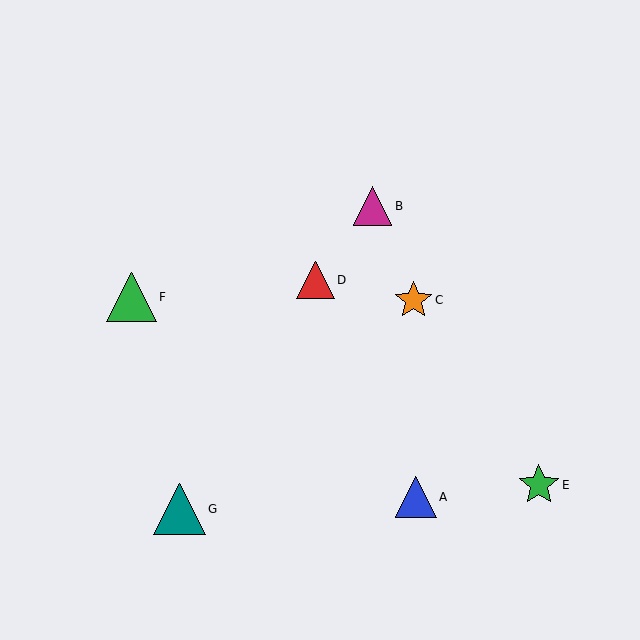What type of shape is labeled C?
Shape C is an orange star.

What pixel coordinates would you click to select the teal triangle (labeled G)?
Click at (180, 509) to select the teal triangle G.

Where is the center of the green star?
The center of the green star is at (539, 485).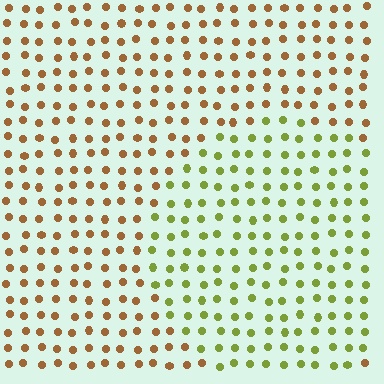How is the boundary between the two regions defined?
The boundary is defined purely by a slight shift in hue (about 52 degrees). Spacing, size, and orientation are identical on both sides.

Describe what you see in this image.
The image is filled with small brown elements in a uniform arrangement. A circle-shaped region is visible where the elements are tinted to a slightly different hue, forming a subtle color boundary.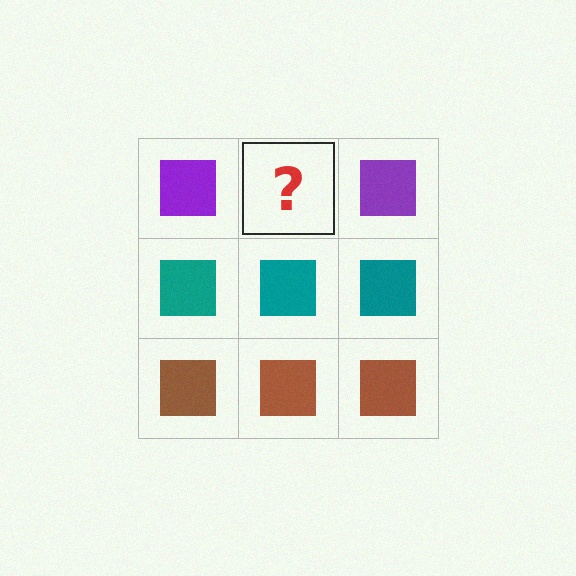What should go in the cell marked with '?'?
The missing cell should contain a purple square.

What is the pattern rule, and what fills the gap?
The rule is that each row has a consistent color. The gap should be filled with a purple square.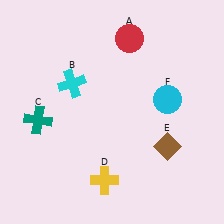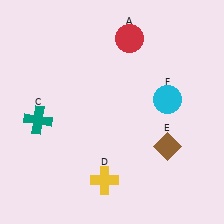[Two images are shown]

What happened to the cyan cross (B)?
The cyan cross (B) was removed in Image 2. It was in the top-left area of Image 1.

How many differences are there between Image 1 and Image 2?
There is 1 difference between the two images.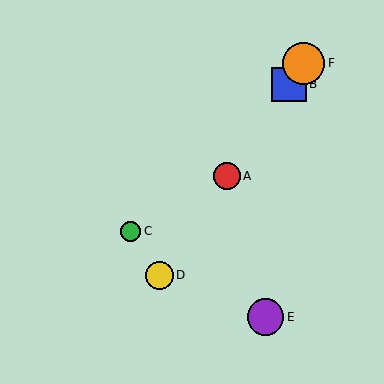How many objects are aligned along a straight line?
4 objects (A, B, D, F) are aligned along a straight line.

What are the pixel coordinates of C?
Object C is at (131, 231).